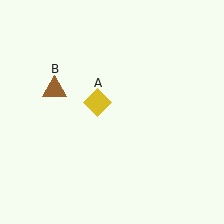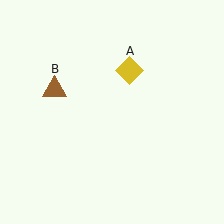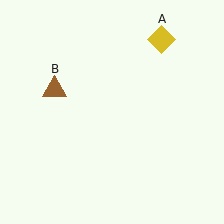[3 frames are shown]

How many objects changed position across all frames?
1 object changed position: yellow diamond (object A).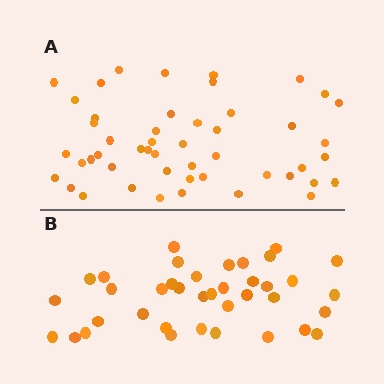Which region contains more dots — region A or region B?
Region A (the top region) has more dots.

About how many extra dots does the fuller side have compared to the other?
Region A has roughly 12 or so more dots than region B.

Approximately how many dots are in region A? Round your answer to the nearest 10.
About 50 dots. (The exact count is 49, which rounds to 50.)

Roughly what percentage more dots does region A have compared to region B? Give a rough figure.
About 30% more.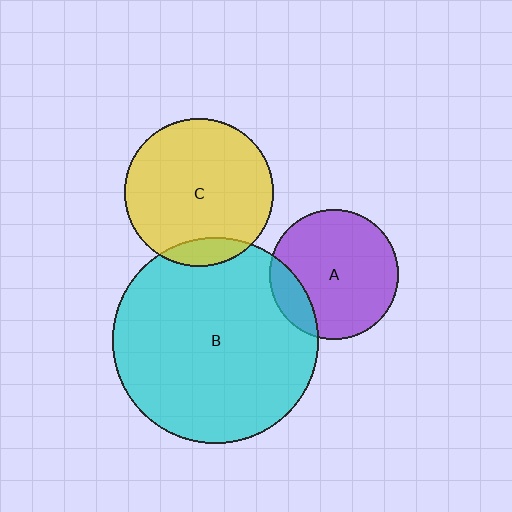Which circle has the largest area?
Circle B (cyan).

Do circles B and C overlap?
Yes.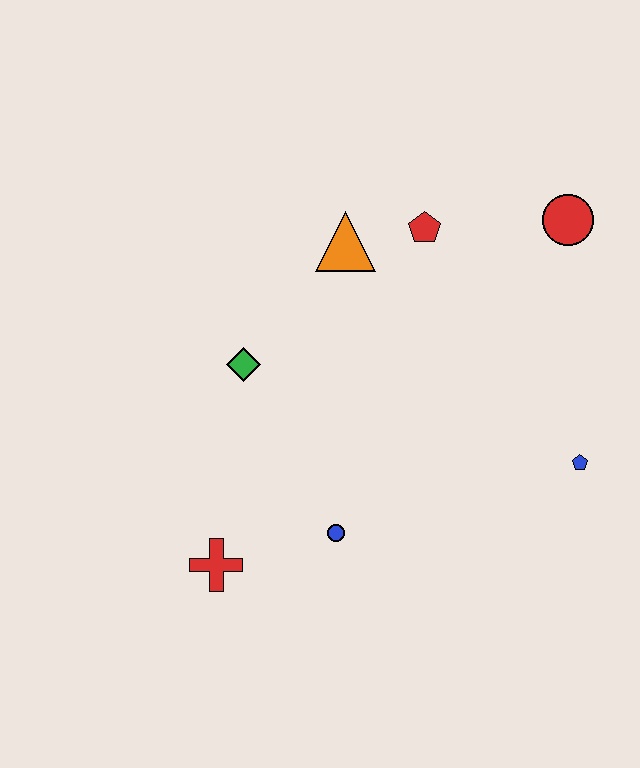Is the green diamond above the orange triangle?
No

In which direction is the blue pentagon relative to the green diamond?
The blue pentagon is to the right of the green diamond.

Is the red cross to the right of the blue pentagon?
No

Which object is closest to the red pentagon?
The orange triangle is closest to the red pentagon.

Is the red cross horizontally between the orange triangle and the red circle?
No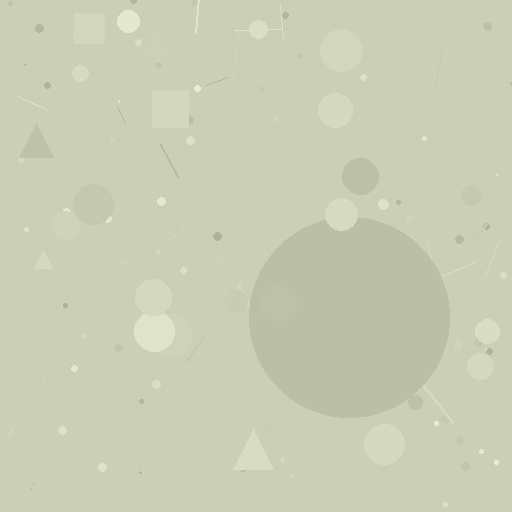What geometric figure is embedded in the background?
A circle is embedded in the background.